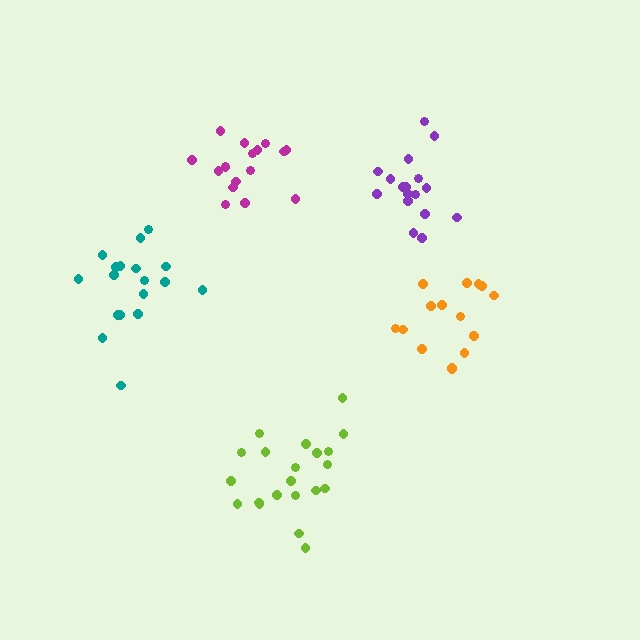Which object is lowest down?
The lime cluster is bottommost.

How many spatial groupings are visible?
There are 5 spatial groupings.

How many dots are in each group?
Group 1: 18 dots, Group 2: 16 dots, Group 3: 17 dots, Group 4: 17 dots, Group 5: 21 dots (89 total).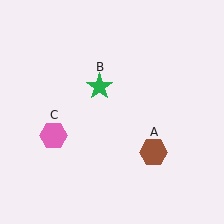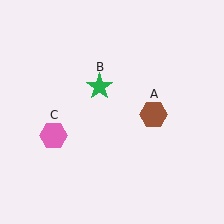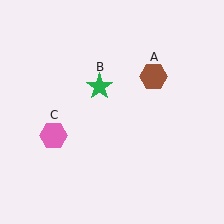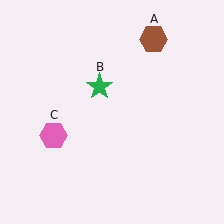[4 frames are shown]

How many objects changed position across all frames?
1 object changed position: brown hexagon (object A).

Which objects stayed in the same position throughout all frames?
Green star (object B) and pink hexagon (object C) remained stationary.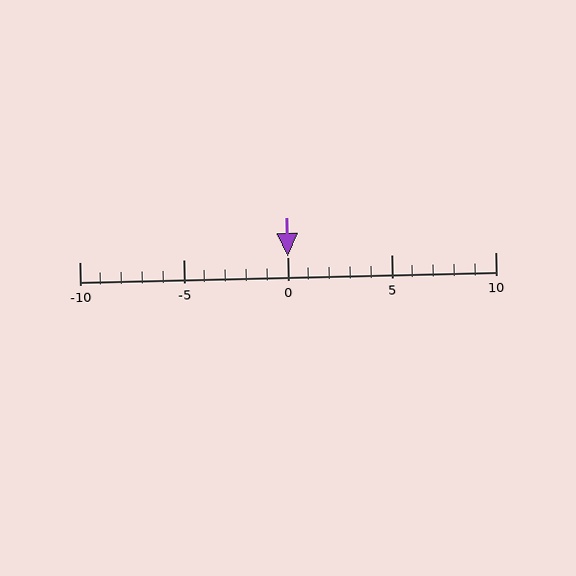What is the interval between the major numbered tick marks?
The major tick marks are spaced 5 units apart.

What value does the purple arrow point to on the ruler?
The purple arrow points to approximately 0.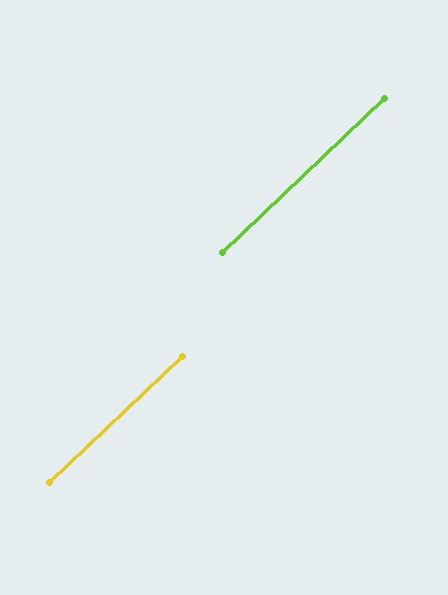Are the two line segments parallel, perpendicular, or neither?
Parallel — their directions differ by only 0.1°.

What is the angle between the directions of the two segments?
Approximately 0 degrees.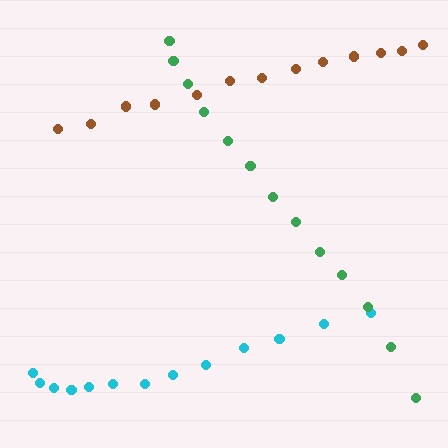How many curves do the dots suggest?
There are 3 distinct paths.